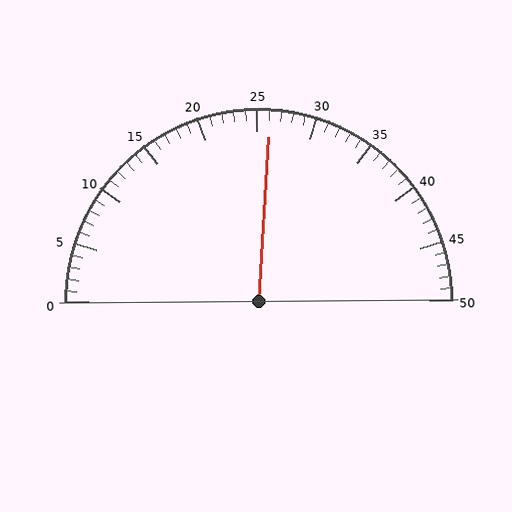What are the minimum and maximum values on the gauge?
The gauge ranges from 0 to 50.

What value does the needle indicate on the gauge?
The needle indicates approximately 26.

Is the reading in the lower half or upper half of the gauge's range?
The reading is in the upper half of the range (0 to 50).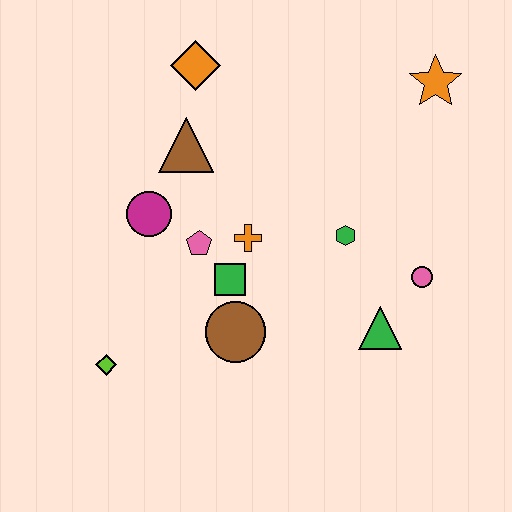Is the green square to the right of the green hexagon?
No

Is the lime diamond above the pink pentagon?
No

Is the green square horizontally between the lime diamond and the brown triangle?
No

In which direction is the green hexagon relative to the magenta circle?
The green hexagon is to the right of the magenta circle.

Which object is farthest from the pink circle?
The lime diamond is farthest from the pink circle.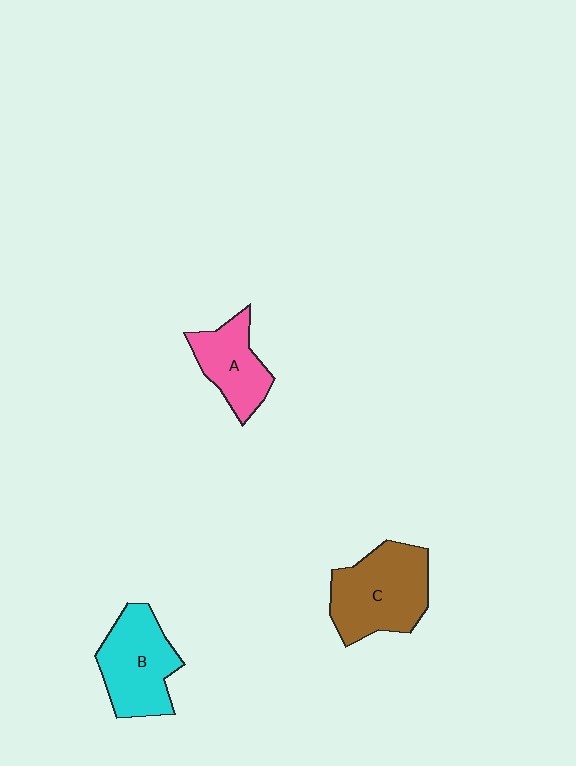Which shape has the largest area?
Shape C (brown).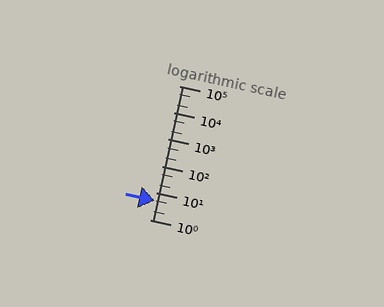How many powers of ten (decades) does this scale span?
The scale spans 5 decades, from 1 to 100000.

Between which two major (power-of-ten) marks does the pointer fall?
The pointer is between 1 and 10.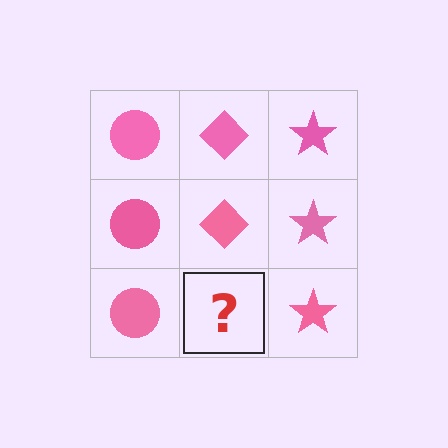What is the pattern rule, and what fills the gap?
The rule is that each column has a consistent shape. The gap should be filled with a pink diamond.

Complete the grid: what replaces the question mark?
The question mark should be replaced with a pink diamond.